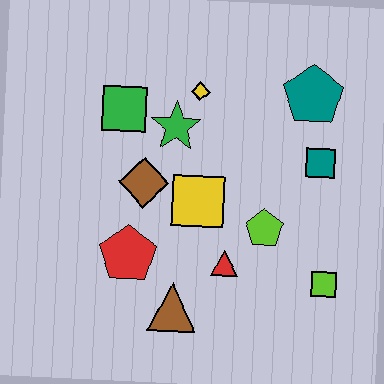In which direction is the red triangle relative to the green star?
The red triangle is below the green star.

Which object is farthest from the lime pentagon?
The green square is farthest from the lime pentagon.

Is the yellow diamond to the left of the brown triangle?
No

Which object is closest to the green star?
The yellow diamond is closest to the green star.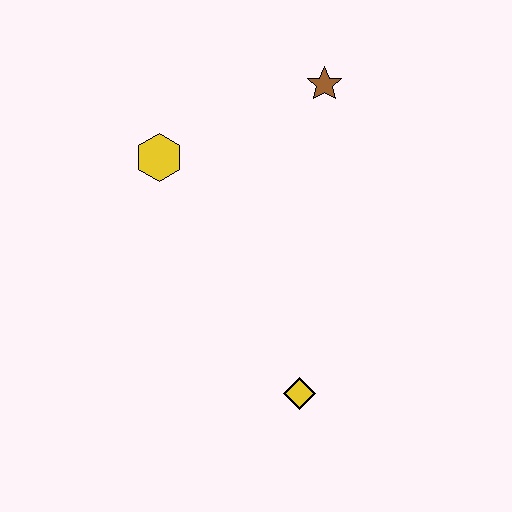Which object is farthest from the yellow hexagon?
The yellow diamond is farthest from the yellow hexagon.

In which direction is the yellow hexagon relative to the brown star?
The yellow hexagon is to the left of the brown star.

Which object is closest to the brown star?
The yellow hexagon is closest to the brown star.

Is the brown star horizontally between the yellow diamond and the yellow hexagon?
No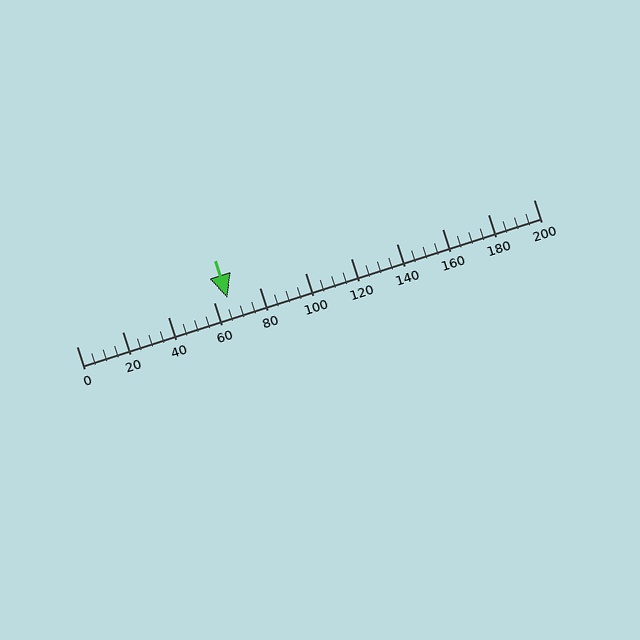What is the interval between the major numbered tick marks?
The major tick marks are spaced 20 units apart.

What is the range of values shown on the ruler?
The ruler shows values from 0 to 200.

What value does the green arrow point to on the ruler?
The green arrow points to approximately 66.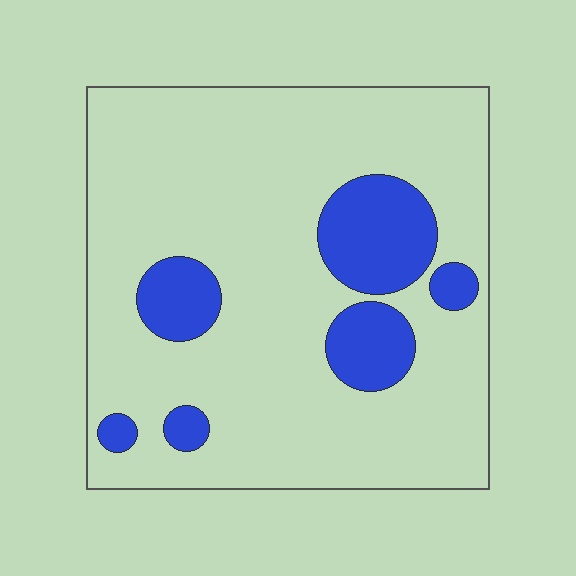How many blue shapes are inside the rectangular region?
6.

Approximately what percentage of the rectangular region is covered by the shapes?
Approximately 20%.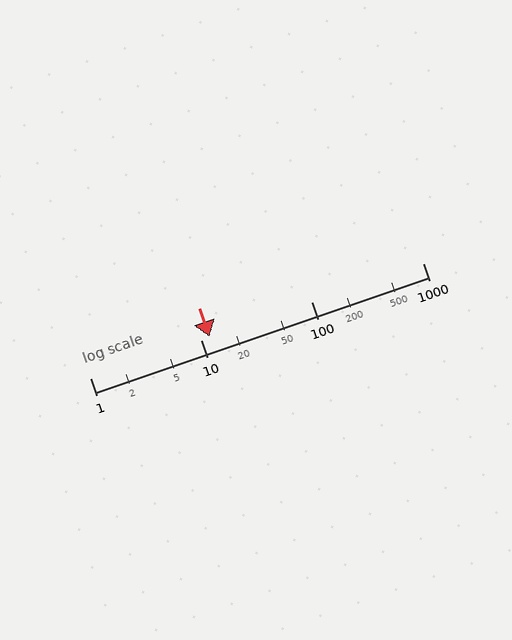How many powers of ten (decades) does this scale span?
The scale spans 3 decades, from 1 to 1000.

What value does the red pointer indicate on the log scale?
The pointer indicates approximately 12.